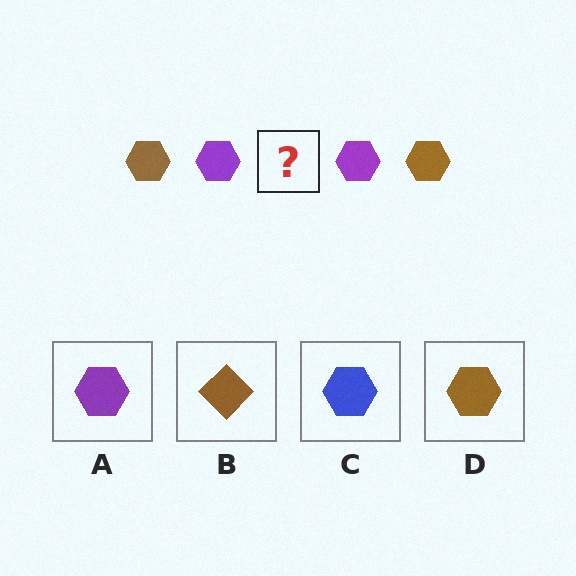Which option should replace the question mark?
Option D.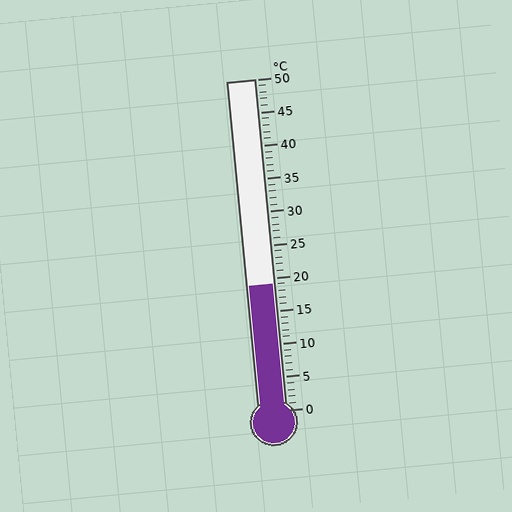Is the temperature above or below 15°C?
The temperature is above 15°C.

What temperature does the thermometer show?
The thermometer shows approximately 19°C.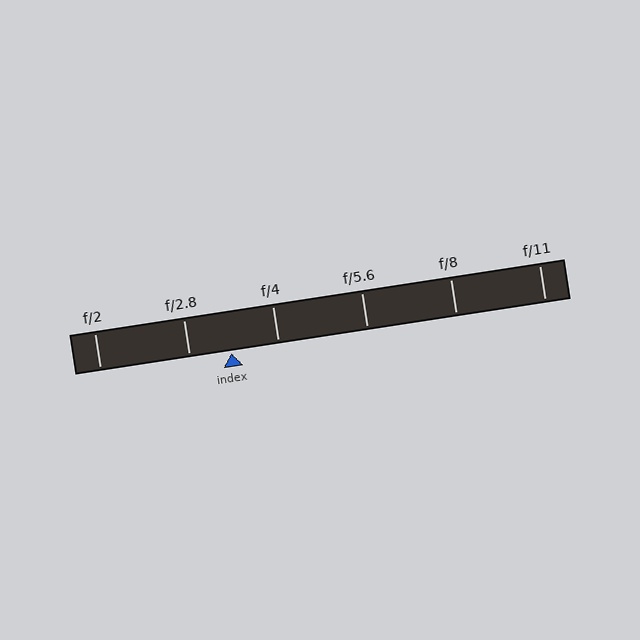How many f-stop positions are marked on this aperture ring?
There are 6 f-stop positions marked.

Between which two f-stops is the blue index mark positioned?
The index mark is between f/2.8 and f/4.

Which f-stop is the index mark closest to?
The index mark is closest to f/2.8.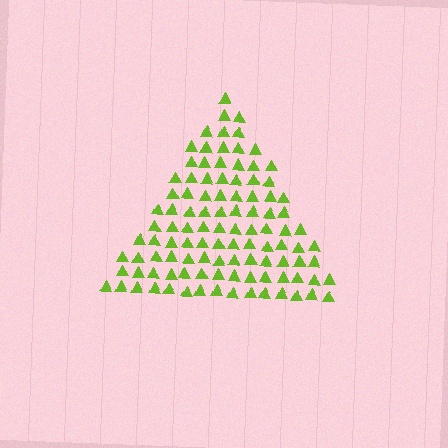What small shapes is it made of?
It is made of small triangles.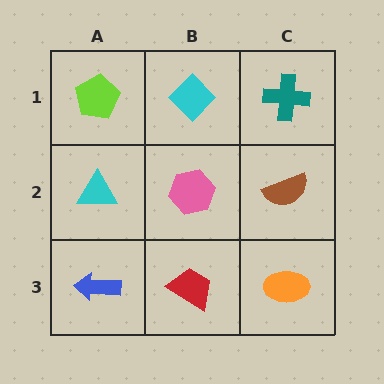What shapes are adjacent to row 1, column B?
A pink hexagon (row 2, column B), a lime pentagon (row 1, column A), a teal cross (row 1, column C).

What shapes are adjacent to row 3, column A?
A cyan triangle (row 2, column A), a red trapezoid (row 3, column B).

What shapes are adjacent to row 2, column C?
A teal cross (row 1, column C), an orange ellipse (row 3, column C), a pink hexagon (row 2, column B).